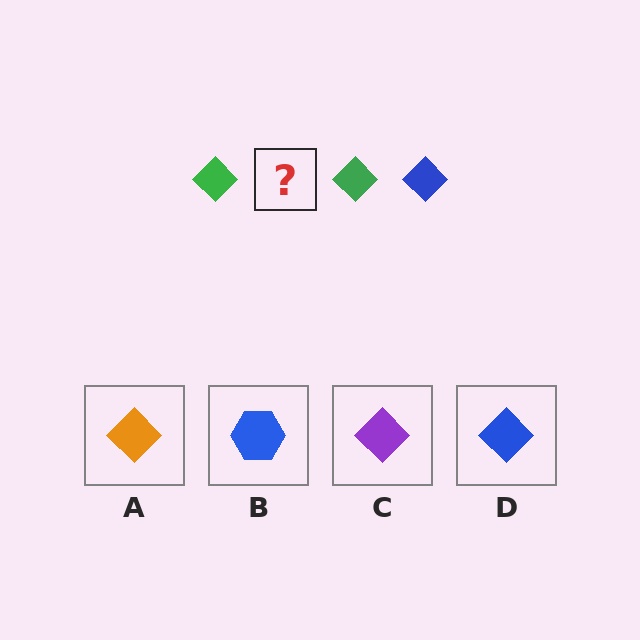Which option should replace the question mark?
Option D.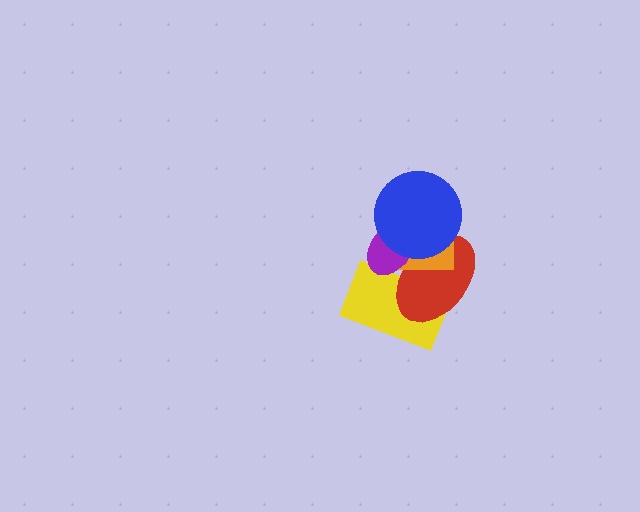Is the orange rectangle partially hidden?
Yes, it is partially covered by another shape.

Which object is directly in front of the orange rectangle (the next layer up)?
The purple ellipse is directly in front of the orange rectangle.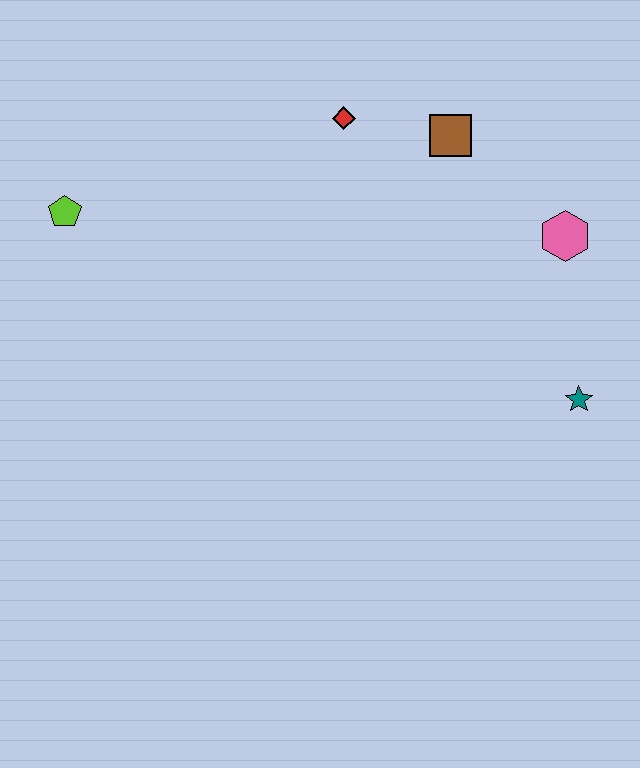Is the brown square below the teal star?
No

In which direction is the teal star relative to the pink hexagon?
The teal star is below the pink hexagon.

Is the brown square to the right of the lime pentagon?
Yes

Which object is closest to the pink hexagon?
The brown square is closest to the pink hexagon.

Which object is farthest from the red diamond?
The teal star is farthest from the red diamond.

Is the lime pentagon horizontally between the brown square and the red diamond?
No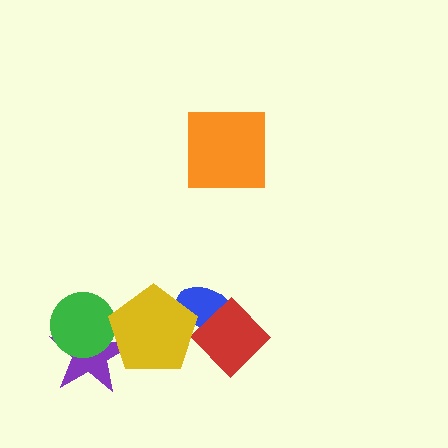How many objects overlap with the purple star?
2 objects overlap with the purple star.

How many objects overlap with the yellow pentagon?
4 objects overlap with the yellow pentagon.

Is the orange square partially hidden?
No, no other shape covers it.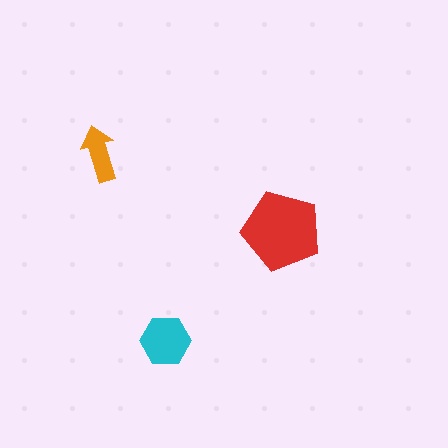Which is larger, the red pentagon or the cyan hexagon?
The red pentagon.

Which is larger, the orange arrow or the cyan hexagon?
The cyan hexagon.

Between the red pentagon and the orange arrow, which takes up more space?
The red pentagon.